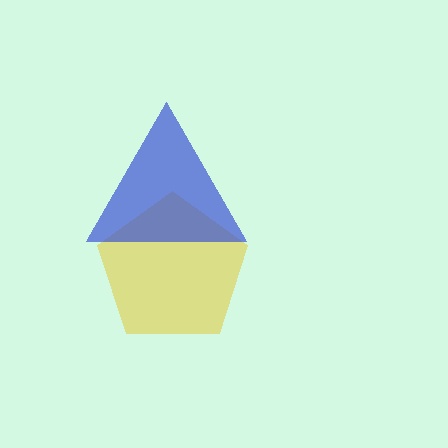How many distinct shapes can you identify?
There are 2 distinct shapes: a yellow pentagon, a blue triangle.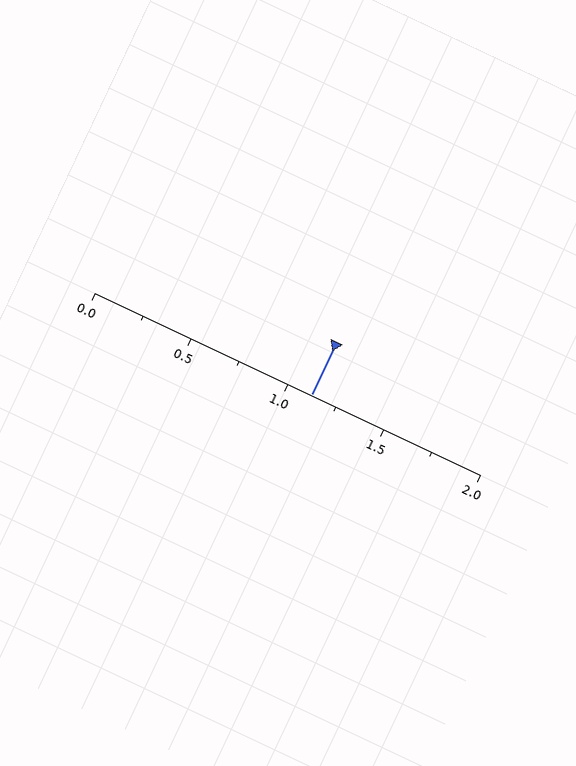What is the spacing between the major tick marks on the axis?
The major ticks are spaced 0.5 apart.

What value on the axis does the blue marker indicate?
The marker indicates approximately 1.12.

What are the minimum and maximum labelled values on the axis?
The axis runs from 0.0 to 2.0.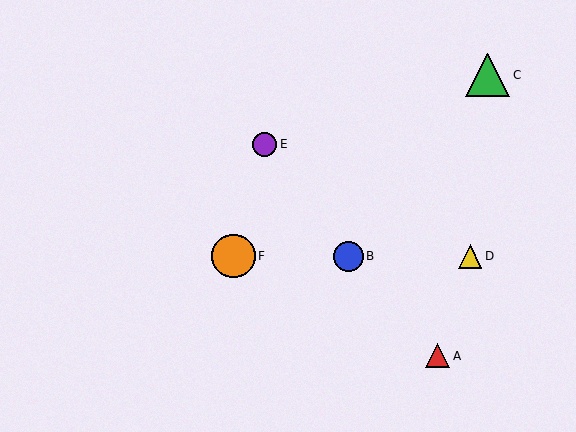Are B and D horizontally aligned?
Yes, both are at y≈256.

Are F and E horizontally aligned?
No, F is at y≈256 and E is at y≈144.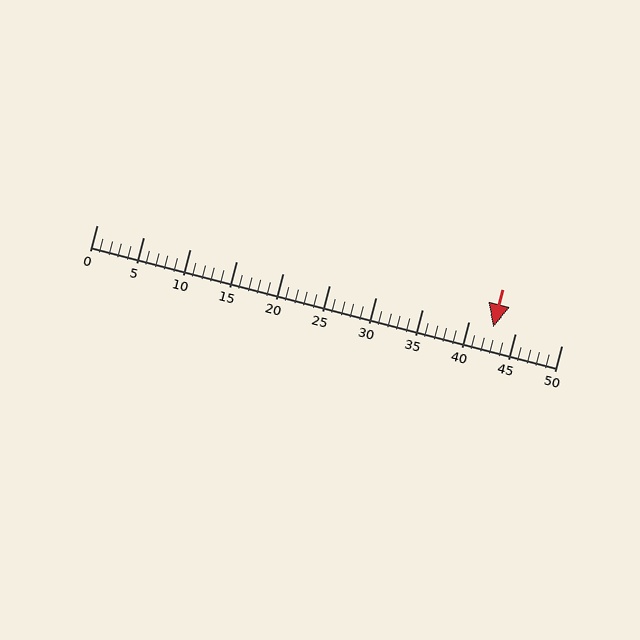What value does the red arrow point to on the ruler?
The red arrow points to approximately 43.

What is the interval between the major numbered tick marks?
The major tick marks are spaced 5 units apart.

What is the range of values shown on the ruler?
The ruler shows values from 0 to 50.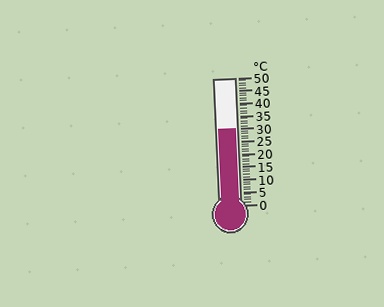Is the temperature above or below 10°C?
The temperature is above 10°C.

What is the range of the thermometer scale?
The thermometer scale ranges from 0°C to 50°C.